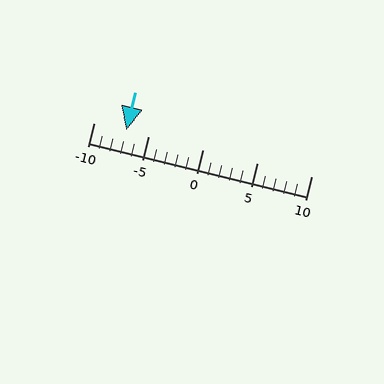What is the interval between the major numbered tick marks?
The major tick marks are spaced 5 units apart.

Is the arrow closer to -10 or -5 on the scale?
The arrow is closer to -5.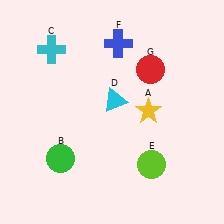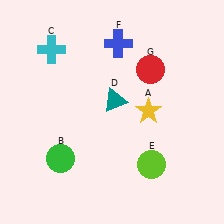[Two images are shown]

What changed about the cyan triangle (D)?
In Image 1, D is cyan. In Image 2, it changed to teal.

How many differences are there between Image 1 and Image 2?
There is 1 difference between the two images.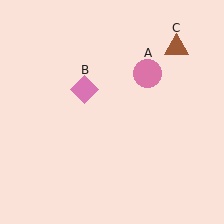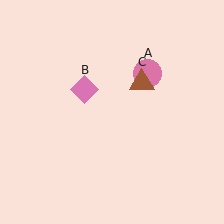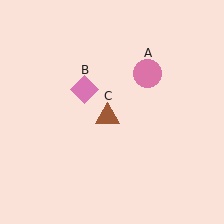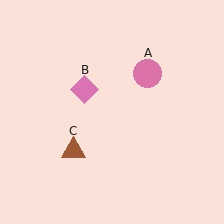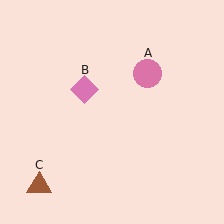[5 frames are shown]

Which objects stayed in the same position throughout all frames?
Pink circle (object A) and pink diamond (object B) remained stationary.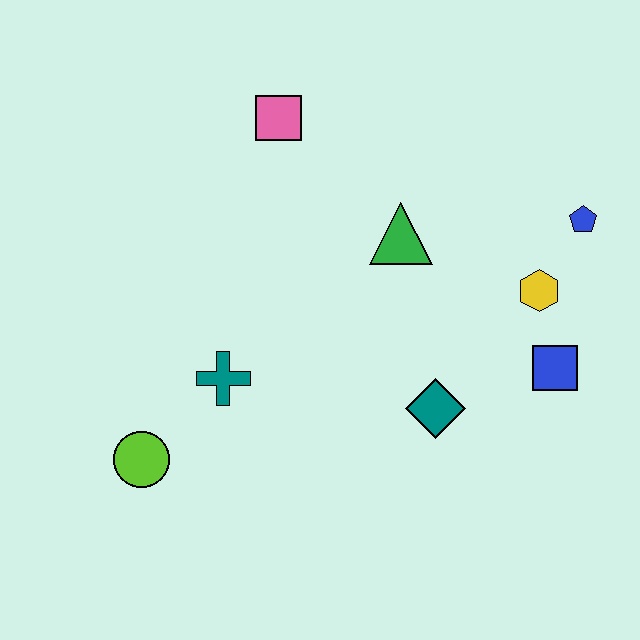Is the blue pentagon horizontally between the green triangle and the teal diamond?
No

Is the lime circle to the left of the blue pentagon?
Yes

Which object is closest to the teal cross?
The lime circle is closest to the teal cross.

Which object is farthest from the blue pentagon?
The lime circle is farthest from the blue pentagon.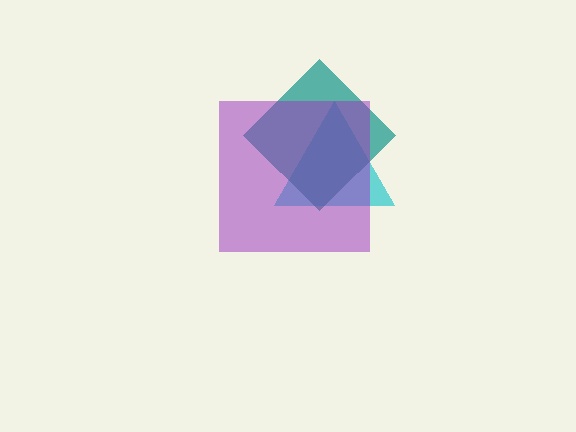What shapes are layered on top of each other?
The layered shapes are: a cyan triangle, a teal diamond, a purple square.